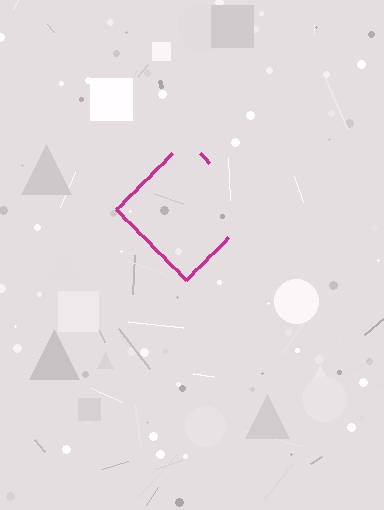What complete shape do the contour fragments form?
The contour fragments form a diamond.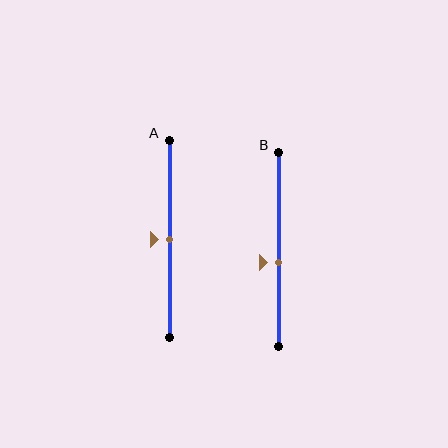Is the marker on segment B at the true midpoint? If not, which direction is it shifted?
No, the marker on segment B is shifted downward by about 7% of the segment length.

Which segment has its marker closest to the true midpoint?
Segment A has its marker closest to the true midpoint.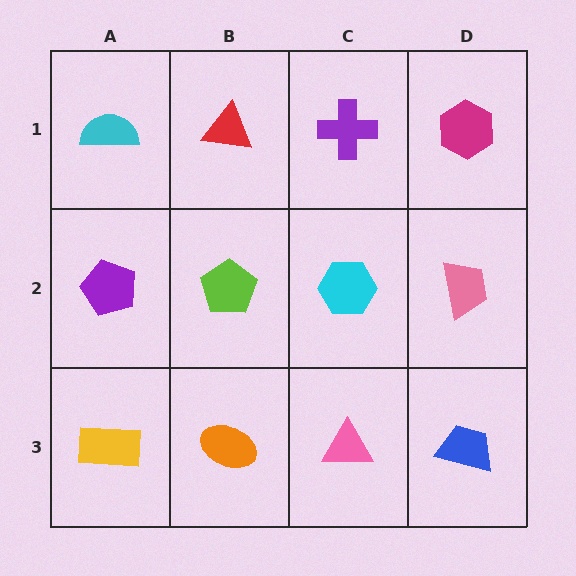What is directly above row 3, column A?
A purple pentagon.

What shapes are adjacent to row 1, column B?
A lime pentagon (row 2, column B), a cyan semicircle (row 1, column A), a purple cross (row 1, column C).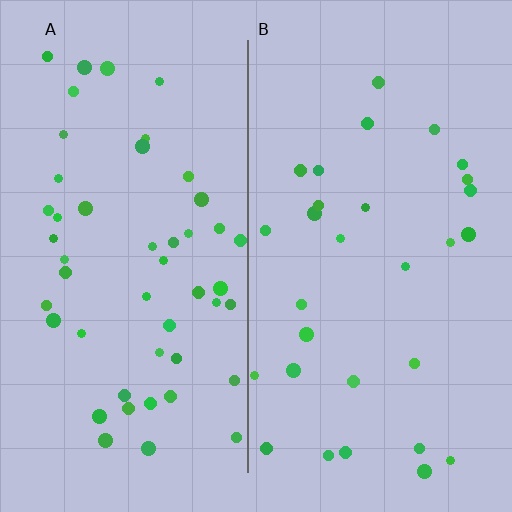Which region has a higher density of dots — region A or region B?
A (the left).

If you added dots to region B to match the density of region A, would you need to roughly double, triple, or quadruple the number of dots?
Approximately double.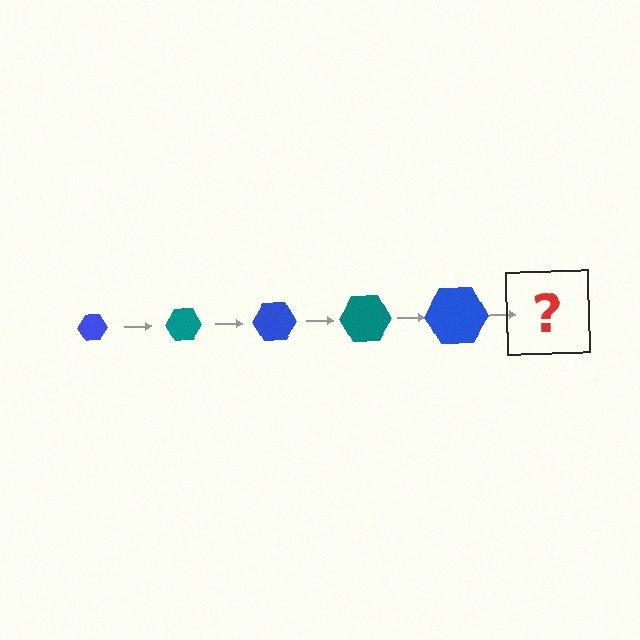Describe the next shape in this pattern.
It should be a teal hexagon, larger than the previous one.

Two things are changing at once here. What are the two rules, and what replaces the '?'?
The two rules are that the hexagon grows larger each step and the color cycles through blue and teal. The '?' should be a teal hexagon, larger than the previous one.